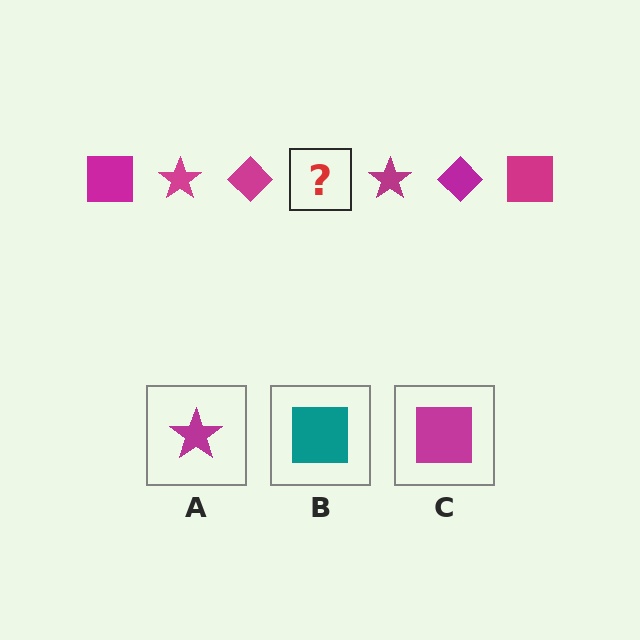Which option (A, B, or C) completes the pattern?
C.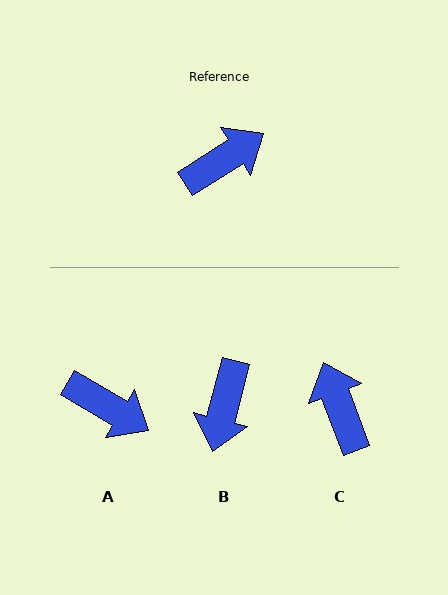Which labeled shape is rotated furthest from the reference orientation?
B, about 137 degrees away.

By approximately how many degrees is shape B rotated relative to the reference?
Approximately 137 degrees clockwise.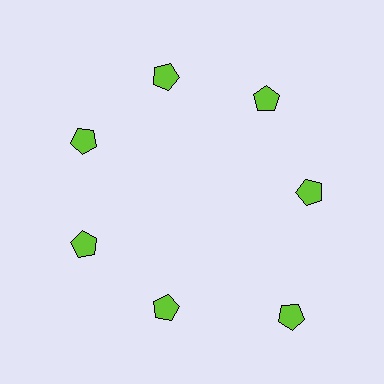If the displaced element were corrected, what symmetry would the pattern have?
It would have 7-fold rotational symmetry — the pattern would map onto itself every 51 degrees.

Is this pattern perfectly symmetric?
No. The 7 lime pentagons are arranged in a ring, but one element near the 5 o'clock position is pushed outward from the center, breaking the 7-fold rotational symmetry.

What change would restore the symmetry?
The symmetry would be restored by moving it inward, back onto the ring so that all 7 pentagons sit at equal angles and equal distance from the center.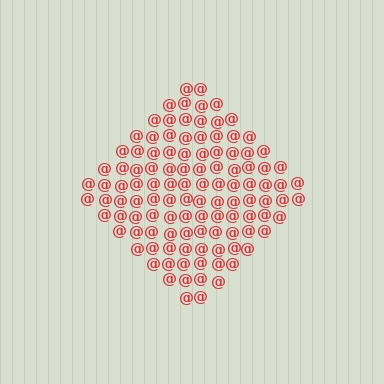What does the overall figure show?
The overall figure shows a diamond.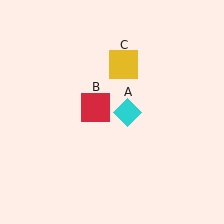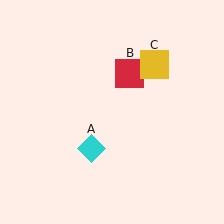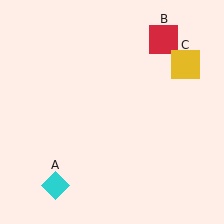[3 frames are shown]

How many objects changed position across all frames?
3 objects changed position: cyan diamond (object A), red square (object B), yellow square (object C).